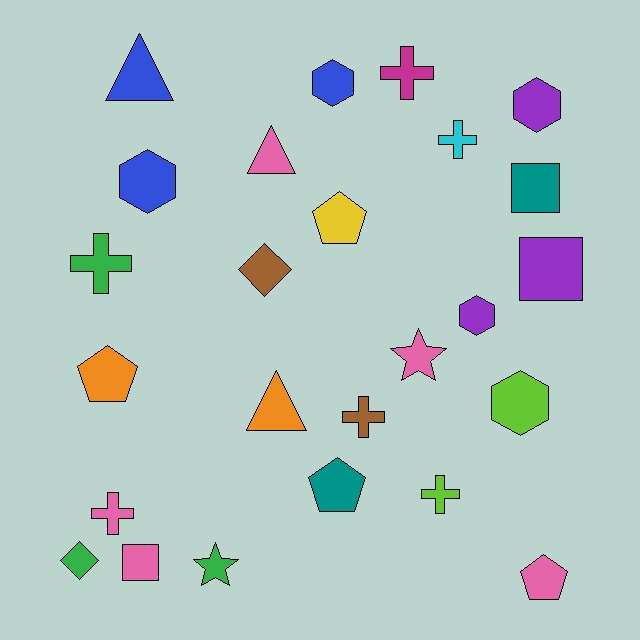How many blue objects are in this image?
There are 3 blue objects.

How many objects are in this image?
There are 25 objects.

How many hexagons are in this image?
There are 5 hexagons.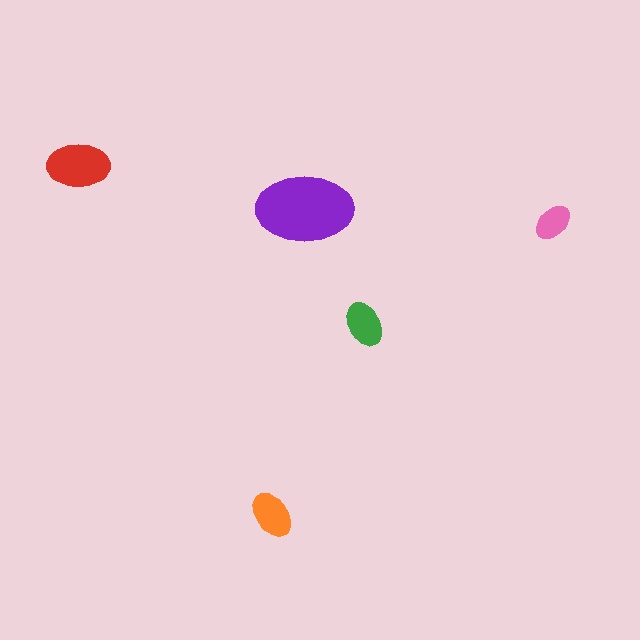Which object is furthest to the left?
The red ellipse is leftmost.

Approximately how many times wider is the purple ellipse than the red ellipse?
About 1.5 times wider.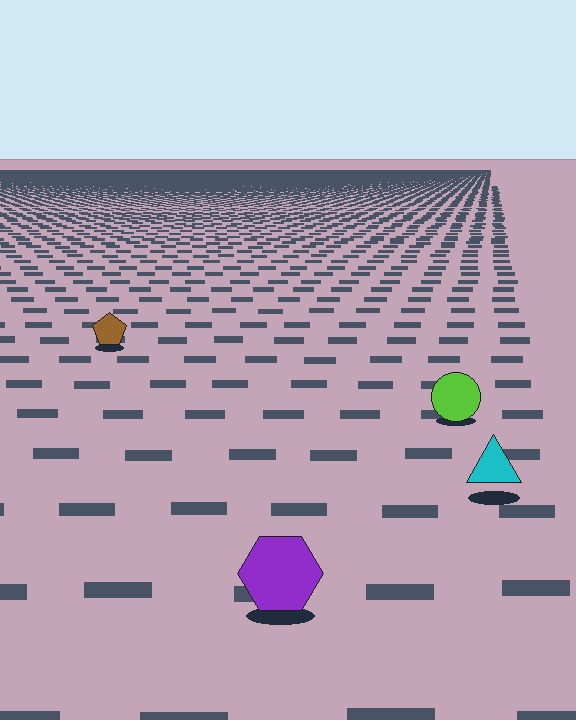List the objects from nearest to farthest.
From nearest to farthest: the purple hexagon, the cyan triangle, the lime circle, the brown pentagon.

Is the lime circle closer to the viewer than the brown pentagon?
Yes. The lime circle is closer — you can tell from the texture gradient: the ground texture is coarser near it.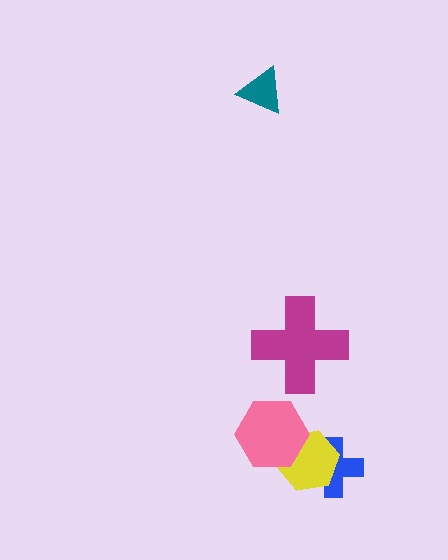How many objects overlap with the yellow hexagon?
2 objects overlap with the yellow hexagon.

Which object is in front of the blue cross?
The yellow hexagon is in front of the blue cross.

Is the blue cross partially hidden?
Yes, it is partially covered by another shape.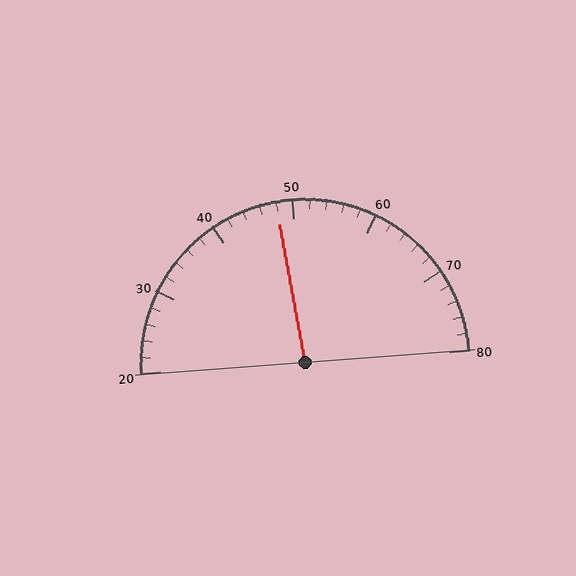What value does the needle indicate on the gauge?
The needle indicates approximately 48.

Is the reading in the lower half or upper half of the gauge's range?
The reading is in the lower half of the range (20 to 80).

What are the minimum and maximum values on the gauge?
The gauge ranges from 20 to 80.